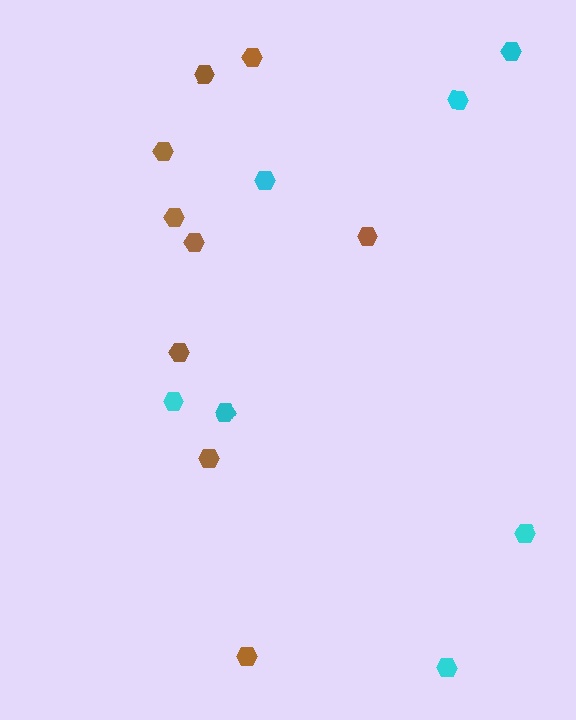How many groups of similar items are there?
There are 2 groups: one group of brown hexagons (9) and one group of cyan hexagons (7).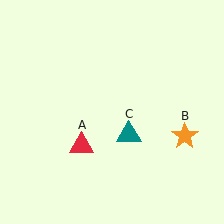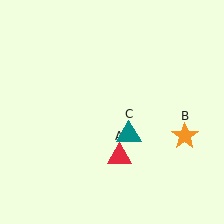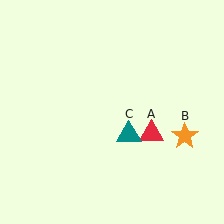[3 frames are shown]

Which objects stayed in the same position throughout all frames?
Orange star (object B) and teal triangle (object C) remained stationary.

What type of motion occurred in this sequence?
The red triangle (object A) rotated counterclockwise around the center of the scene.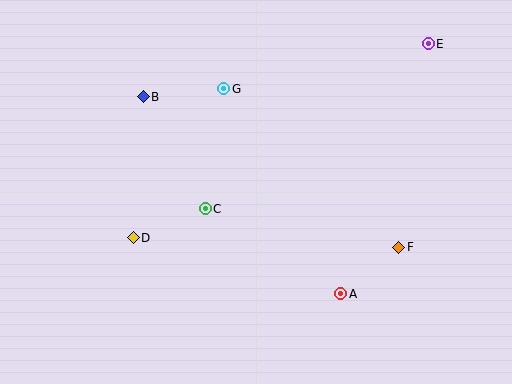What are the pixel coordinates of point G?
Point G is at (224, 89).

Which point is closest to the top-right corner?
Point E is closest to the top-right corner.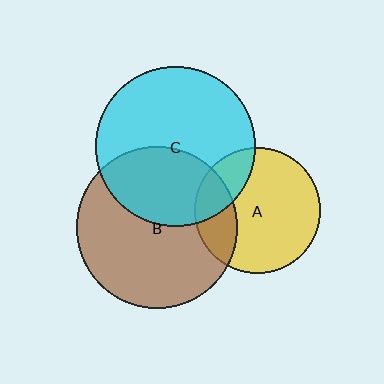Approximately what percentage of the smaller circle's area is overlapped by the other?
Approximately 25%.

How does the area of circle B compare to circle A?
Approximately 1.6 times.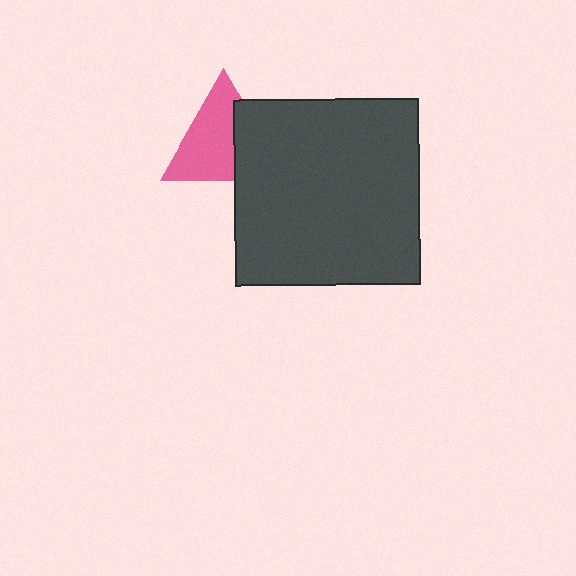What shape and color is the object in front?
The object in front is a dark gray square.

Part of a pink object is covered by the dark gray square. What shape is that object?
It is a triangle.